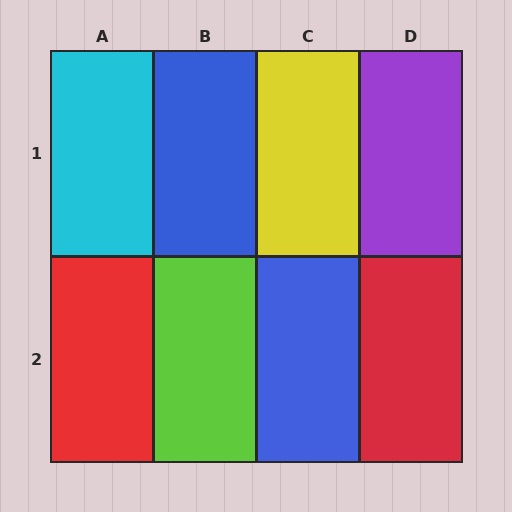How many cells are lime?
1 cell is lime.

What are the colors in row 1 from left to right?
Cyan, blue, yellow, purple.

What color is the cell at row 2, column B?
Lime.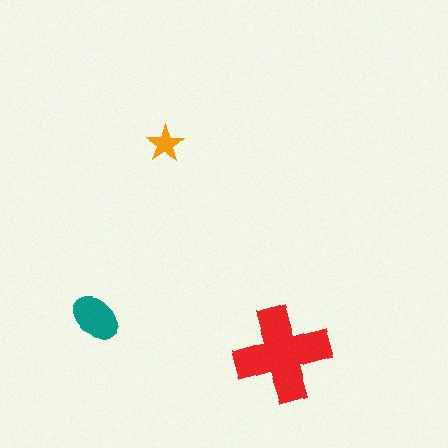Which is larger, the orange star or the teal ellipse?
The teal ellipse.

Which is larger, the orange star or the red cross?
The red cross.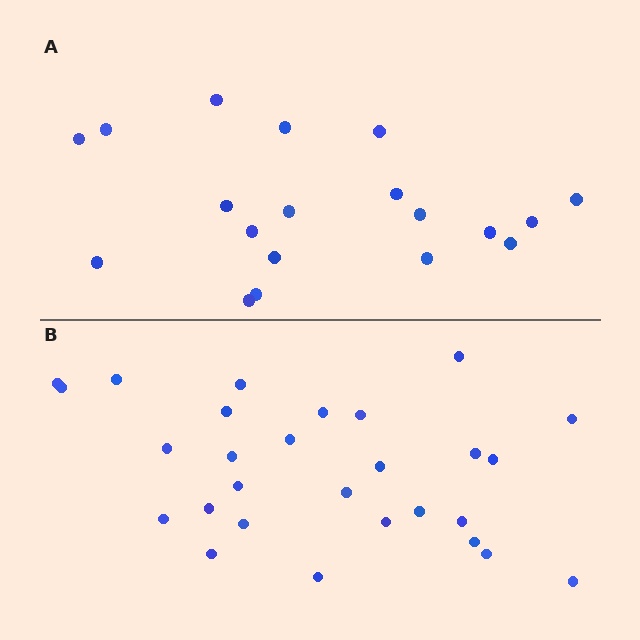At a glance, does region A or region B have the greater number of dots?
Region B (the bottom region) has more dots.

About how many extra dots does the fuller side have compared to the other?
Region B has roughly 8 or so more dots than region A.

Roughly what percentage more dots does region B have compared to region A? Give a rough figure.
About 45% more.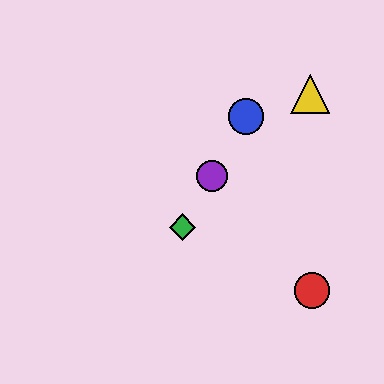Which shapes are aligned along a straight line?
The blue circle, the green diamond, the purple circle are aligned along a straight line.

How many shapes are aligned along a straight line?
3 shapes (the blue circle, the green diamond, the purple circle) are aligned along a straight line.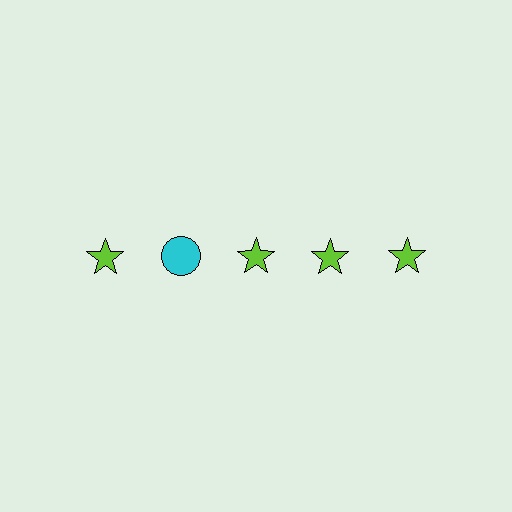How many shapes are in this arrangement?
There are 5 shapes arranged in a grid pattern.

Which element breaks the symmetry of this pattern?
The cyan circle in the top row, second from left column breaks the symmetry. All other shapes are lime stars.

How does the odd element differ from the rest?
It differs in both color (cyan instead of lime) and shape (circle instead of star).